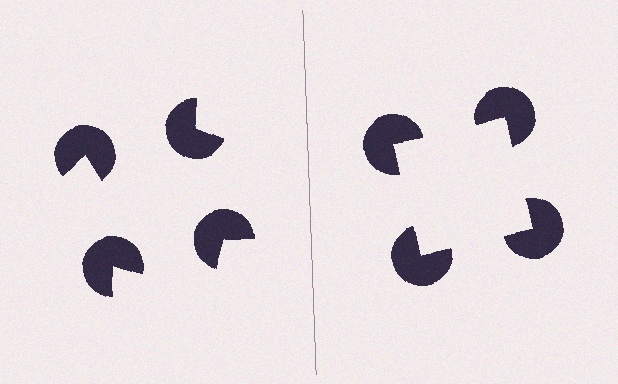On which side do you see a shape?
An illusory square appears on the right side. On the left side the wedge cuts are rotated, so no coherent shape forms.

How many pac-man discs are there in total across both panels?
8 — 4 on each side.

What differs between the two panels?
The pac-man discs are positioned identically on both sides; only the wedge orientations differ. On the right they align to a square; on the left they are misaligned.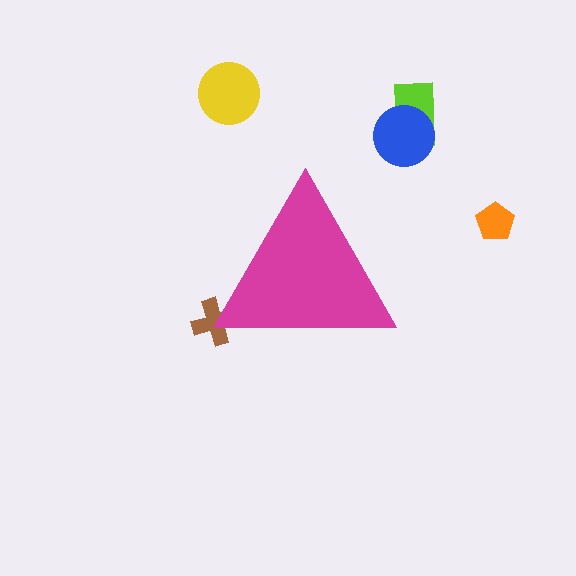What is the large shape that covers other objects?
A magenta triangle.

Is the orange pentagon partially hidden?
No, the orange pentagon is fully visible.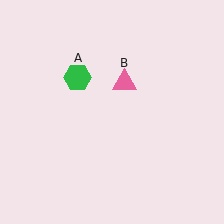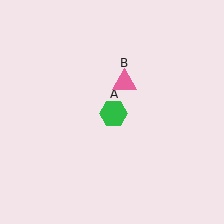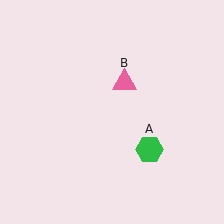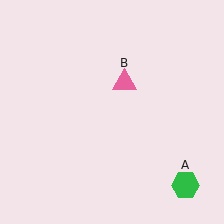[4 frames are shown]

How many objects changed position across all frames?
1 object changed position: green hexagon (object A).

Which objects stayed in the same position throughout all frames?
Pink triangle (object B) remained stationary.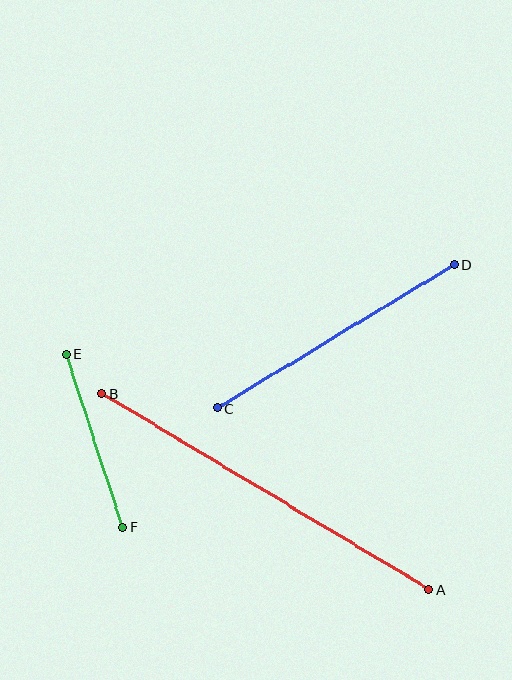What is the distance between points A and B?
The distance is approximately 381 pixels.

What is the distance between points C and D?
The distance is approximately 278 pixels.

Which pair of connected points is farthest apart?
Points A and B are farthest apart.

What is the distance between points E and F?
The distance is approximately 182 pixels.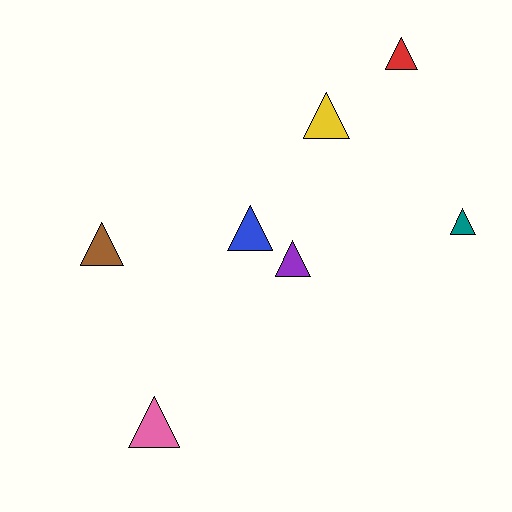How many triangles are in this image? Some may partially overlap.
There are 7 triangles.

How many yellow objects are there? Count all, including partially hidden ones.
There is 1 yellow object.